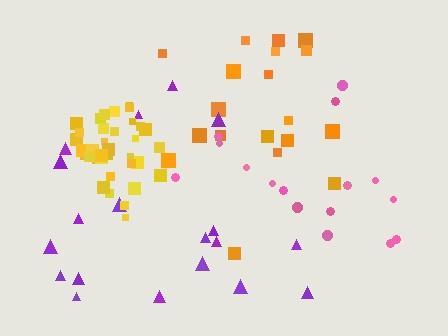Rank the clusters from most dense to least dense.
yellow, pink, orange, purple.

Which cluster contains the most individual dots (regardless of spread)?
Yellow (35).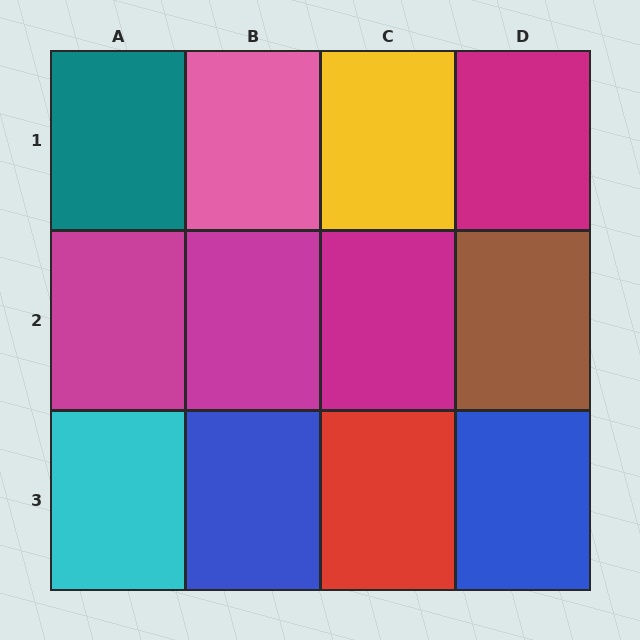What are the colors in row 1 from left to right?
Teal, pink, yellow, magenta.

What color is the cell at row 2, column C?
Magenta.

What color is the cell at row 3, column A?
Cyan.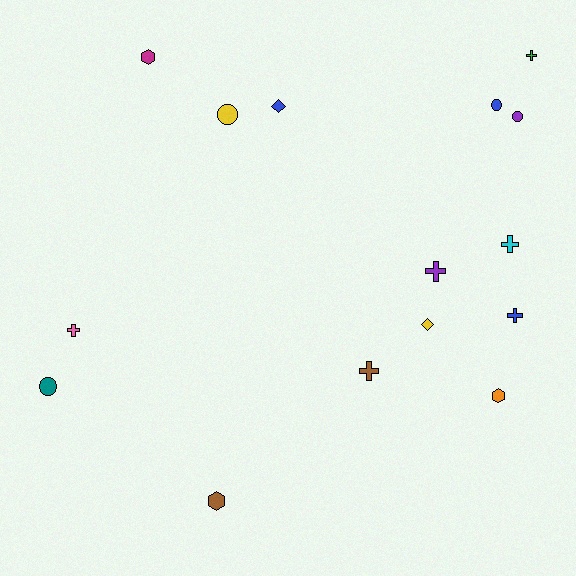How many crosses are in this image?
There are 6 crosses.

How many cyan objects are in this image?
There is 1 cyan object.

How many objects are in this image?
There are 15 objects.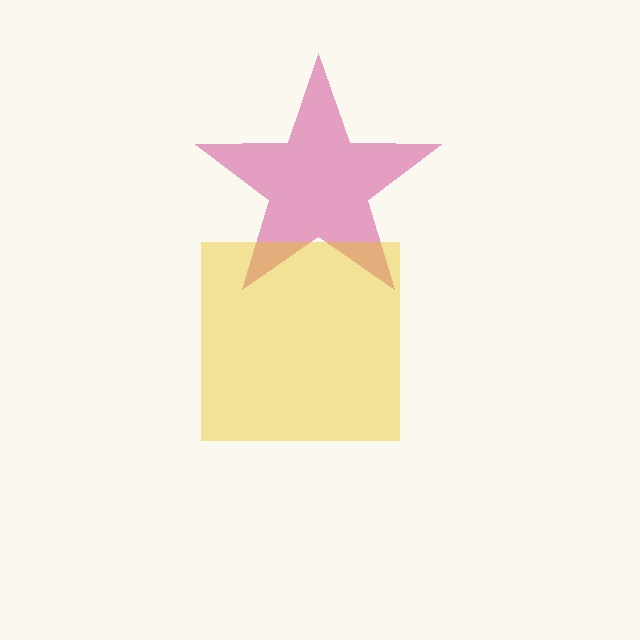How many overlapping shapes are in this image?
There are 2 overlapping shapes in the image.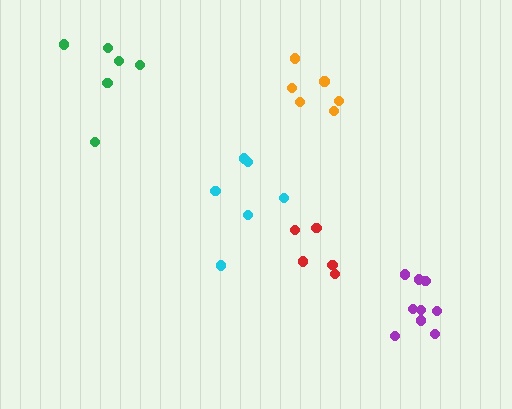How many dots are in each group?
Group 1: 6 dots, Group 2: 6 dots, Group 3: 9 dots, Group 4: 6 dots, Group 5: 5 dots (32 total).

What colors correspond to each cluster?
The clusters are colored: green, cyan, purple, orange, red.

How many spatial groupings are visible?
There are 5 spatial groupings.